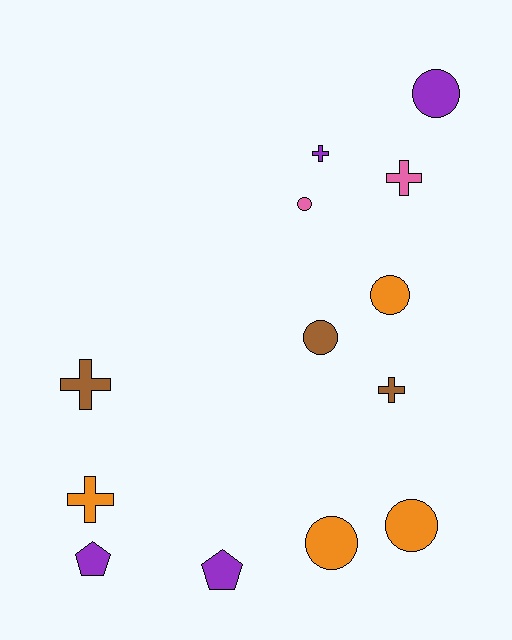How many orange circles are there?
There are 3 orange circles.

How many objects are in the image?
There are 13 objects.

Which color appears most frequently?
Orange, with 4 objects.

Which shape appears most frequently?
Circle, with 6 objects.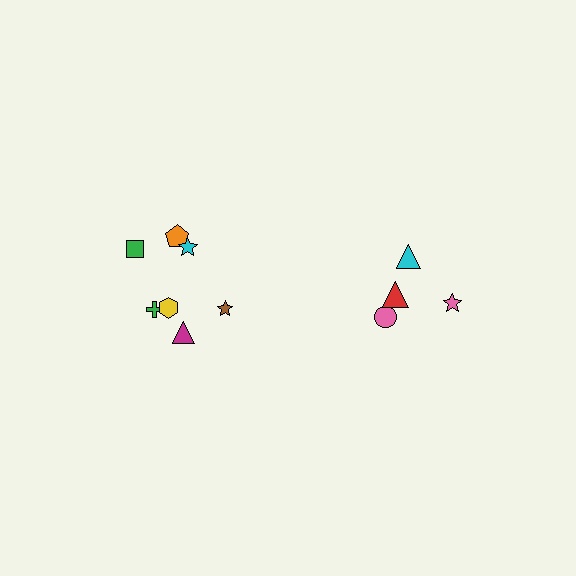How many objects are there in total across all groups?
There are 11 objects.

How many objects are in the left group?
There are 7 objects.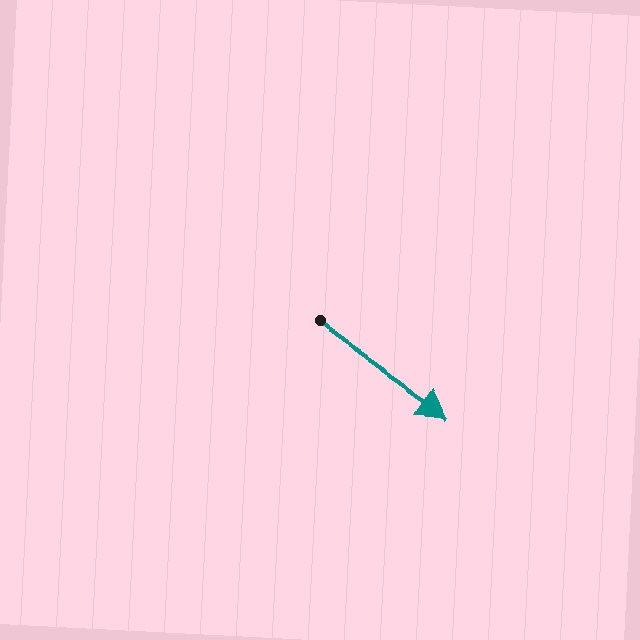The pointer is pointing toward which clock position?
Roughly 4 o'clock.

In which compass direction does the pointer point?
Southeast.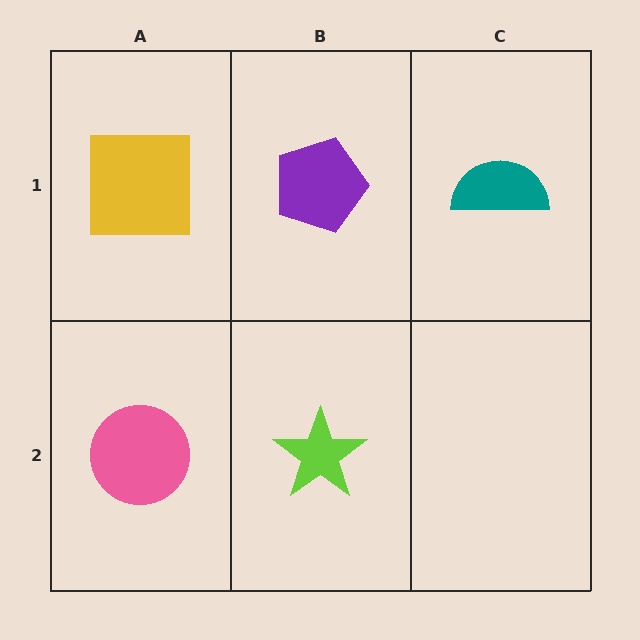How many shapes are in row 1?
3 shapes.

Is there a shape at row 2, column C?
No, that cell is empty.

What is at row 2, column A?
A pink circle.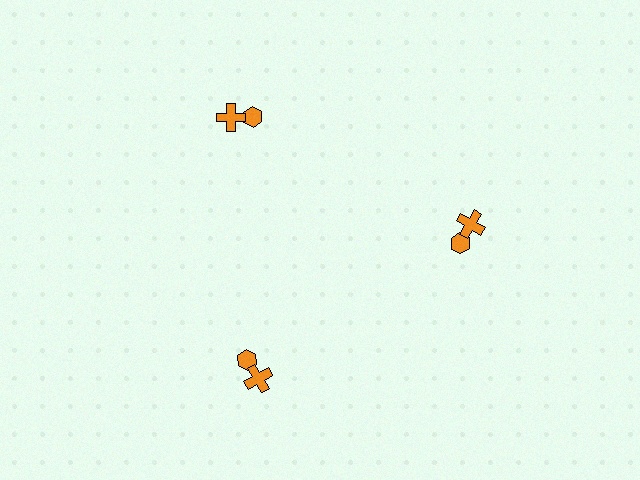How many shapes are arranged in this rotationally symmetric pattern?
There are 6 shapes, arranged in 3 groups of 2.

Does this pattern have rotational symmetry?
Yes, this pattern has 3-fold rotational symmetry. It looks the same after rotating 120 degrees around the center.